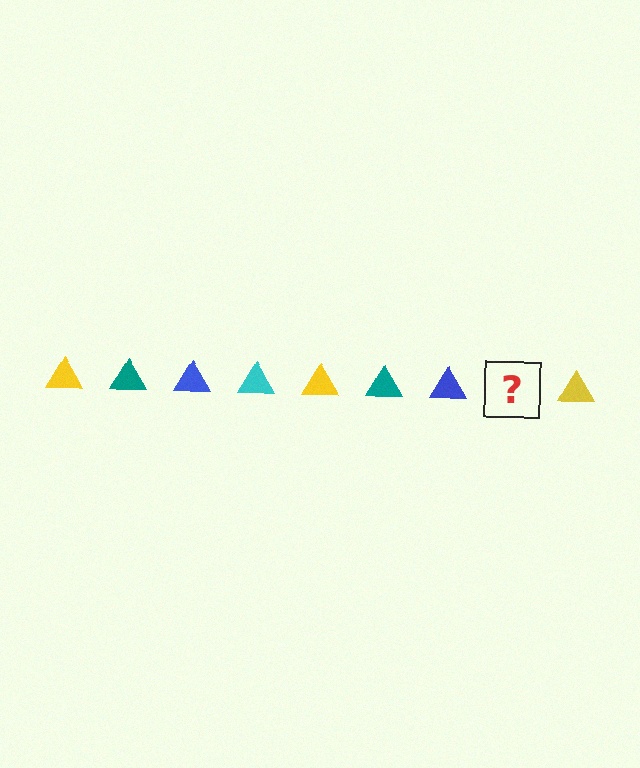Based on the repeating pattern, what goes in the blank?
The blank should be a cyan triangle.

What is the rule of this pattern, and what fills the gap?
The rule is that the pattern cycles through yellow, teal, blue, cyan triangles. The gap should be filled with a cyan triangle.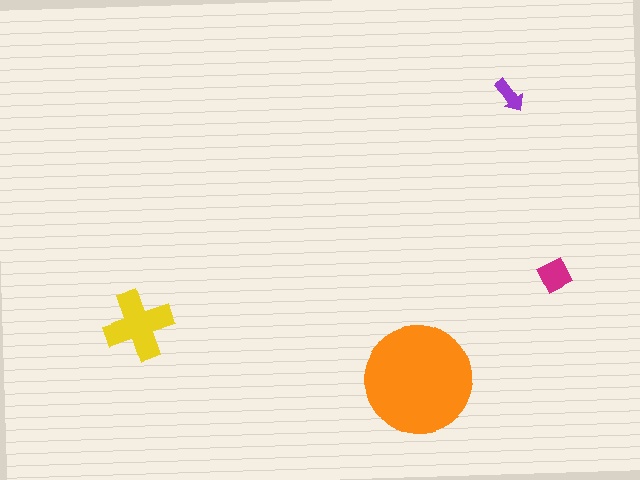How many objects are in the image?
There are 4 objects in the image.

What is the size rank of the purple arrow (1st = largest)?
4th.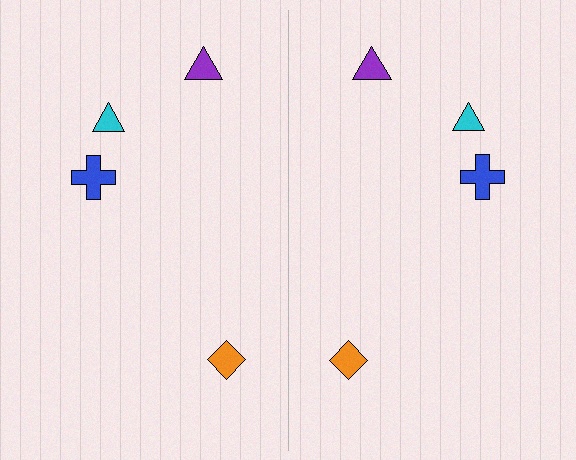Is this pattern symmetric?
Yes, this pattern has bilateral (reflection) symmetry.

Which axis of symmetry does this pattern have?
The pattern has a vertical axis of symmetry running through the center of the image.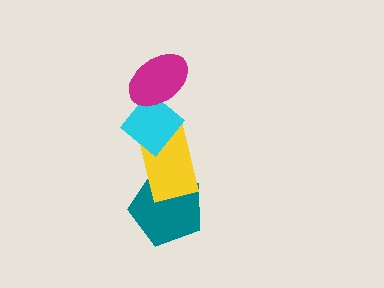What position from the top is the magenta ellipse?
The magenta ellipse is 1st from the top.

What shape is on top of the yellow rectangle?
The cyan diamond is on top of the yellow rectangle.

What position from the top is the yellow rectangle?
The yellow rectangle is 3rd from the top.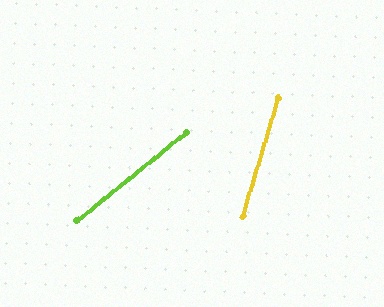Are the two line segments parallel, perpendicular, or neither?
Neither parallel nor perpendicular — they differ by about 34°.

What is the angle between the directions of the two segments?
Approximately 34 degrees.